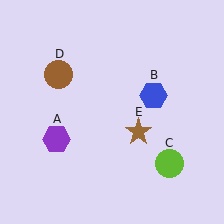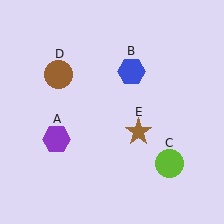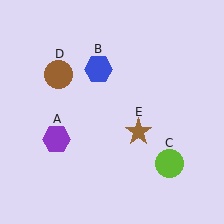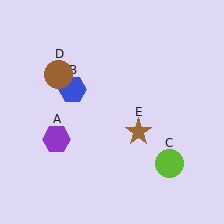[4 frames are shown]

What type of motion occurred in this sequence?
The blue hexagon (object B) rotated counterclockwise around the center of the scene.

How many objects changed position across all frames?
1 object changed position: blue hexagon (object B).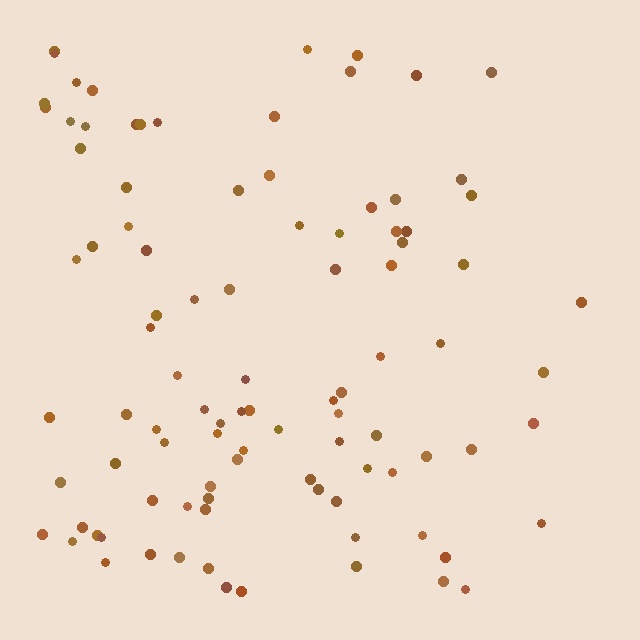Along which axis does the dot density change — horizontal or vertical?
Horizontal.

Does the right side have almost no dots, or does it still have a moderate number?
Still a moderate number, just noticeably fewer than the left.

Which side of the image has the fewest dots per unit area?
The right.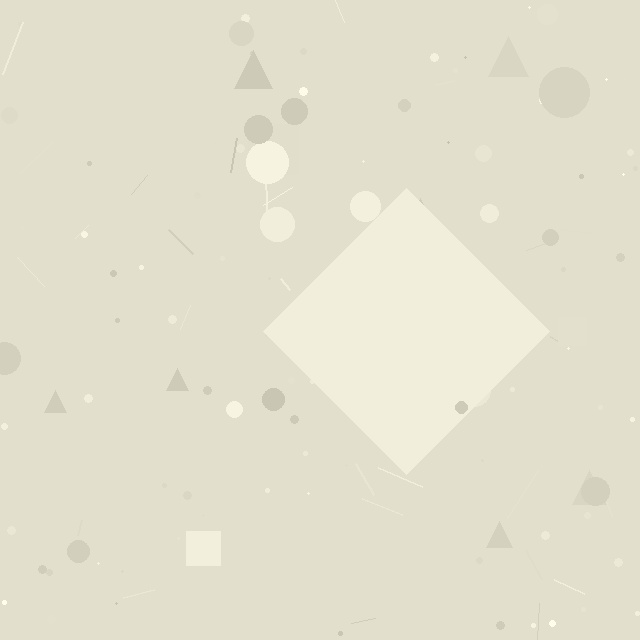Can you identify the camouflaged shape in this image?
The camouflaged shape is a diamond.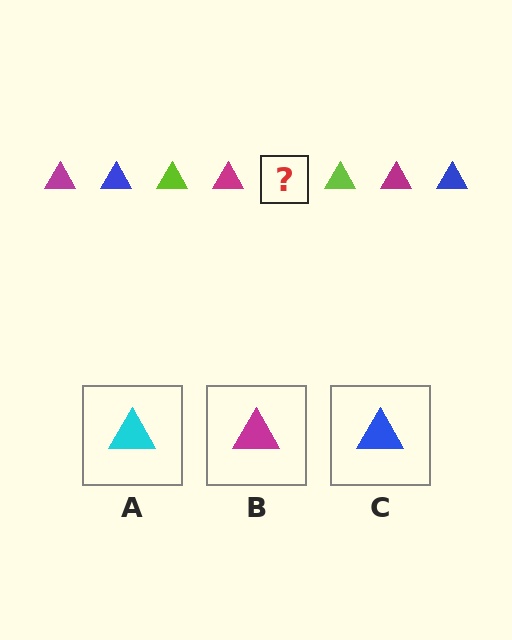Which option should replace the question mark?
Option C.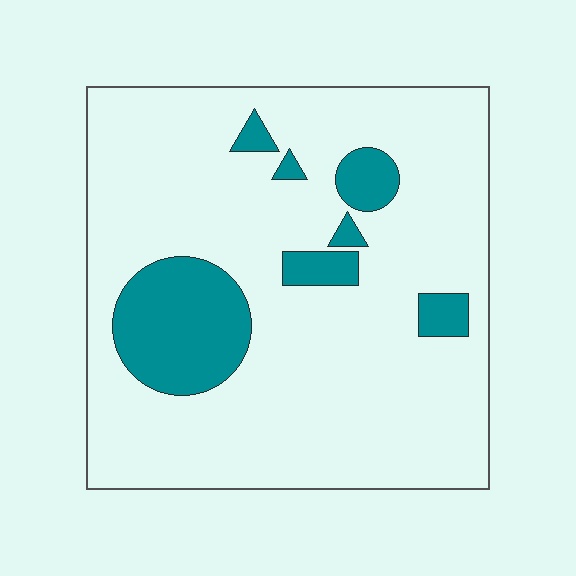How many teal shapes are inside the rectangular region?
7.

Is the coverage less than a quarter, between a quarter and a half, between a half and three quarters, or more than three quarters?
Less than a quarter.